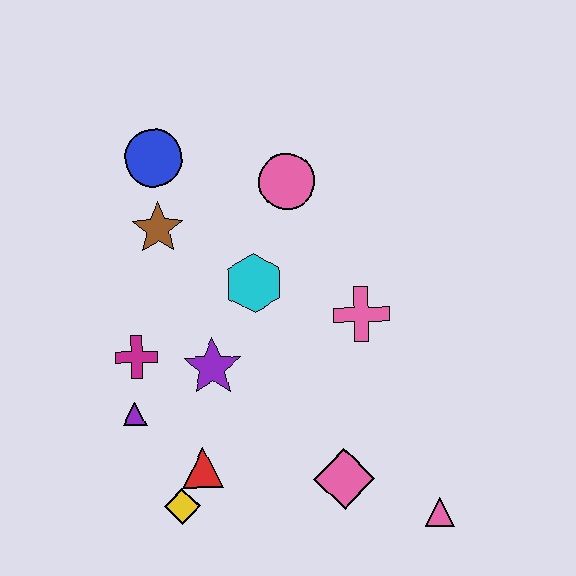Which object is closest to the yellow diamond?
The red triangle is closest to the yellow diamond.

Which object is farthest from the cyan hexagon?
The pink triangle is farthest from the cyan hexagon.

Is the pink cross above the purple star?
Yes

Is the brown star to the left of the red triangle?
Yes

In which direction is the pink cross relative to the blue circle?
The pink cross is to the right of the blue circle.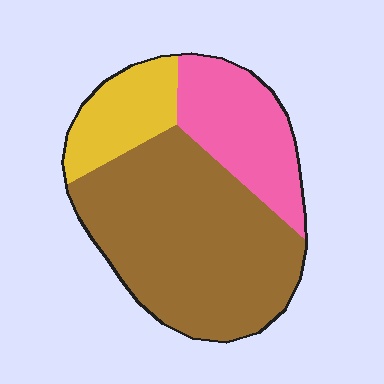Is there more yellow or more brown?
Brown.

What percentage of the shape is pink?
Pink takes up about one quarter (1/4) of the shape.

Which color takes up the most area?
Brown, at roughly 60%.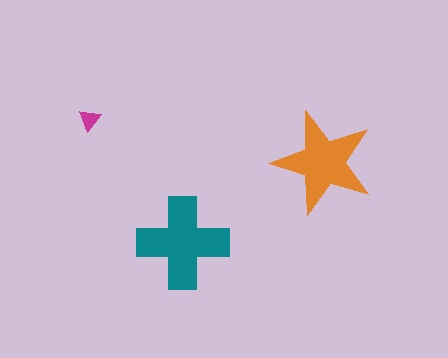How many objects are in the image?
There are 3 objects in the image.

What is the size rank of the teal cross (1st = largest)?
1st.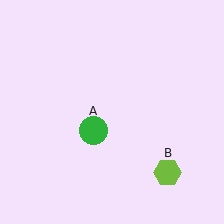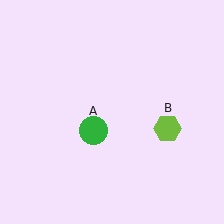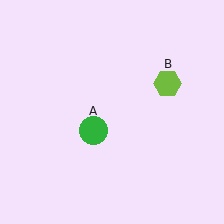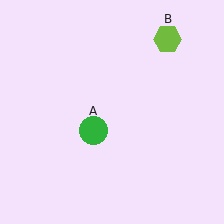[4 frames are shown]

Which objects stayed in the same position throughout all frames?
Green circle (object A) remained stationary.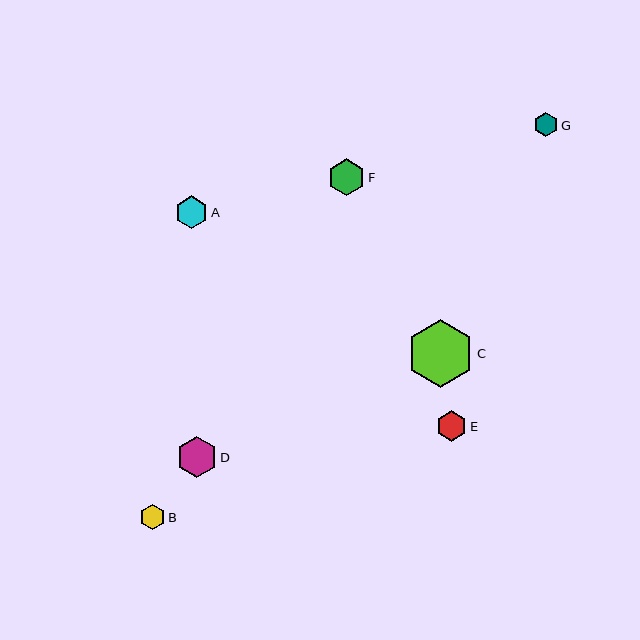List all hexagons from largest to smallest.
From largest to smallest: C, D, F, A, E, B, G.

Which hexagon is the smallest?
Hexagon G is the smallest with a size of approximately 24 pixels.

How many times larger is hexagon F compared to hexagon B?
Hexagon F is approximately 1.4 times the size of hexagon B.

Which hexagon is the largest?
Hexagon C is the largest with a size of approximately 68 pixels.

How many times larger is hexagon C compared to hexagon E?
Hexagon C is approximately 2.2 times the size of hexagon E.